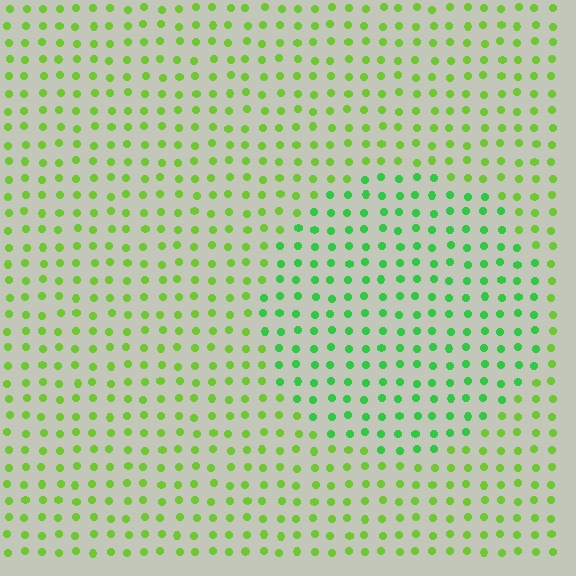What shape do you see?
I see a circle.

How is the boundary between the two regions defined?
The boundary is defined purely by a slight shift in hue (about 32 degrees). Spacing, size, and orientation are identical on both sides.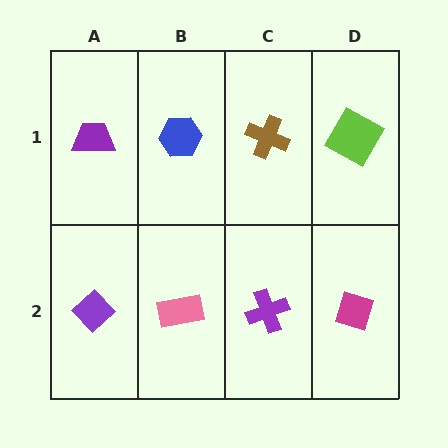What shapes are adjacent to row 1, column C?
A purple cross (row 2, column C), a blue hexagon (row 1, column B), a lime square (row 1, column D).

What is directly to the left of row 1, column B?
A purple trapezoid.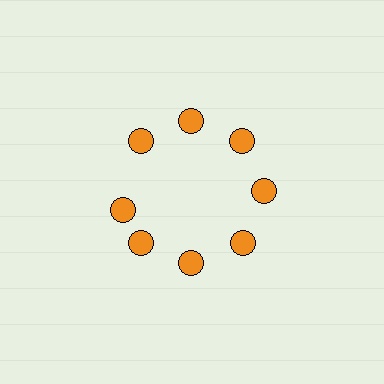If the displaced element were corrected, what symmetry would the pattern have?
It would have 8-fold rotational symmetry — the pattern would map onto itself every 45 degrees.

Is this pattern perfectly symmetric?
No. The 8 orange circles are arranged in a ring, but one element near the 9 o'clock position is rotated out of alignment along the ring, breaking the 8-fold rotational symmetry.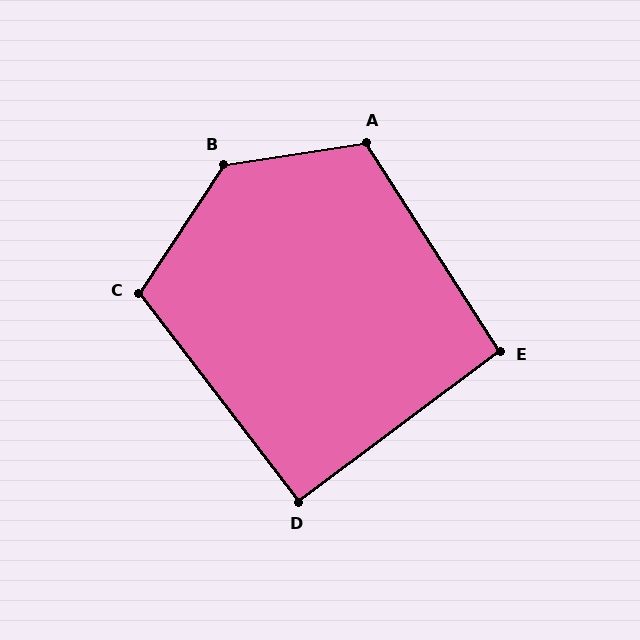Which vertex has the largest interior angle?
B, at approximately 132 degrees.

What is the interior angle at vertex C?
Approximately 109 degrees (obtuse).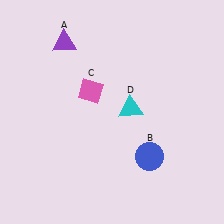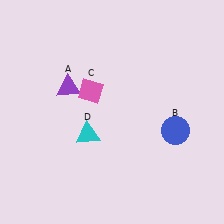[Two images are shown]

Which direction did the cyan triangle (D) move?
The cyan triangle (D) moved left.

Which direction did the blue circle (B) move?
The blue circle (B) moved right.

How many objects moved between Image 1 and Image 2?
3 objects moved between the two images.